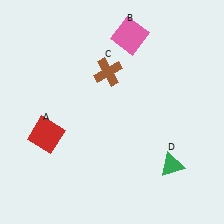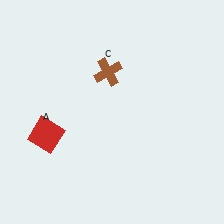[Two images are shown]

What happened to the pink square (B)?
The pink square (B) was removed in Image 2. It was in the top-right area of Image 1.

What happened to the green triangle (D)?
The green triangle (D) was removed in Image 2. It was in the bottom-right area of Image 1.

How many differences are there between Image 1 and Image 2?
There are 2 differences between the two images.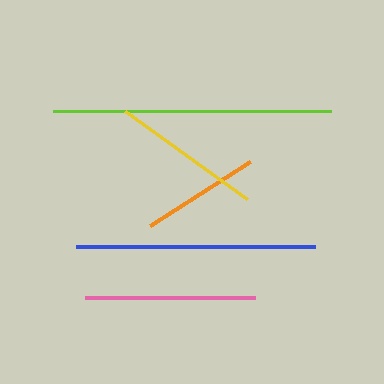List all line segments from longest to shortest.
From longest to shortest: lime, blue, pink, yellow, orange.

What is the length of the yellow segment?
The yellow segment is approximately 150 pixels long.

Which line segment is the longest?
The lime line is the longest at approximately 278 pixels.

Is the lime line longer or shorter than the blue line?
The lime line is longer than the blue line.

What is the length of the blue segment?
The blue segment is approximately 239 pixels long.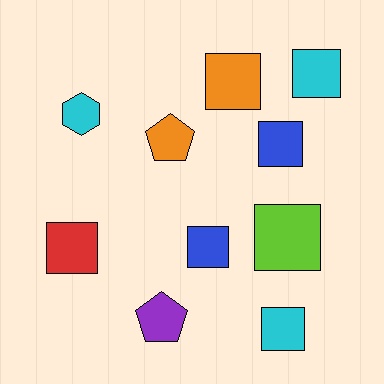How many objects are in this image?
There are 10 objects.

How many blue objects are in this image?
There are 2 blue objects.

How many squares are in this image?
There are 7 squares.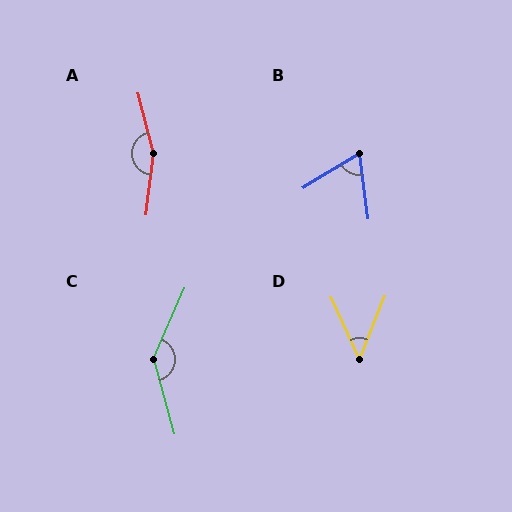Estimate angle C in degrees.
Approximately 141 degrees.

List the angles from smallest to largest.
D (47°), B (66°), C (141°), A (159°).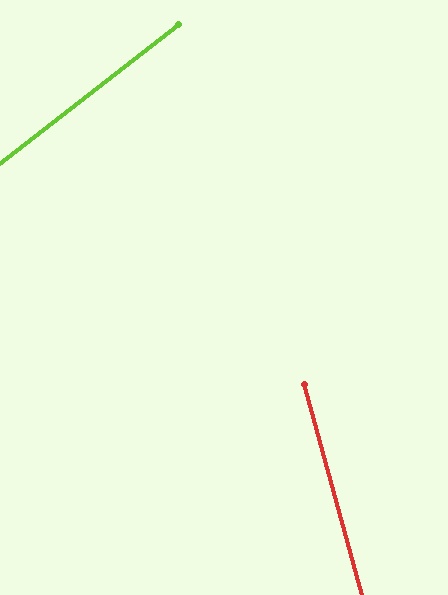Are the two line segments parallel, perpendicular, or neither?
Neither parallel nor perpendicular — they differ by about 68°.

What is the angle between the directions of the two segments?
Approximately 68 degrees.